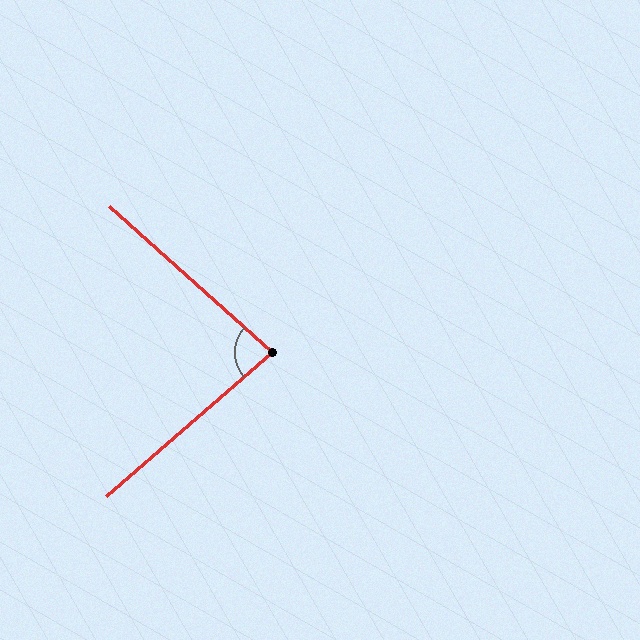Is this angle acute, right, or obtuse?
It is acute.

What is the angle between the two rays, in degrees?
Approximately 83 degrees.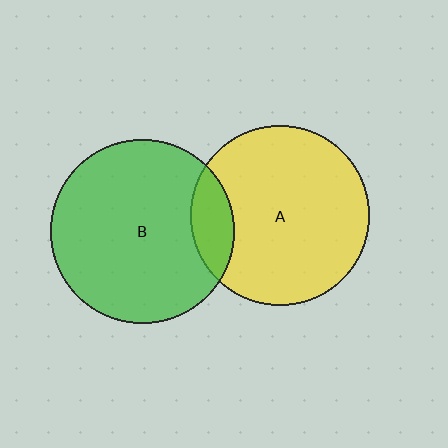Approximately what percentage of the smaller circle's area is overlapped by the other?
Approximately 15%.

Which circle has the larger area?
Circle B (green).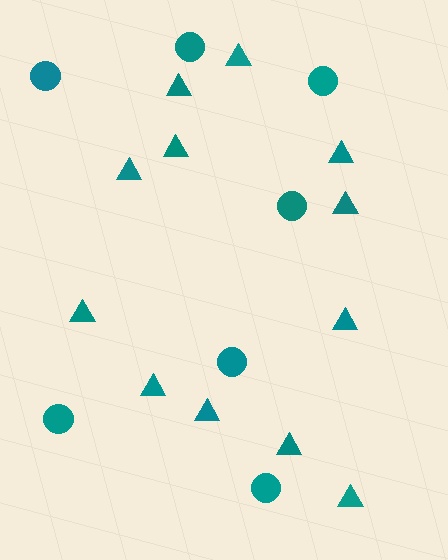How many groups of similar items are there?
There are 2 groups: one group of circles (7) and one group of triangles (12).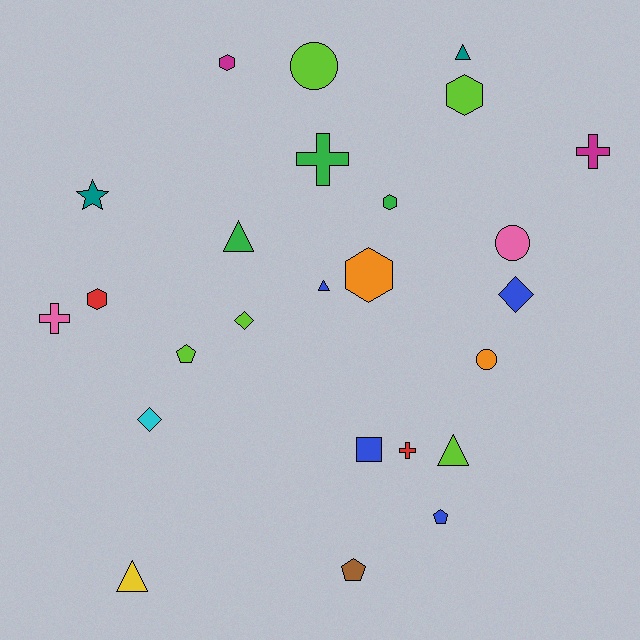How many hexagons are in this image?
There are 5 hexagons.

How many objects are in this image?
There are 25 objects.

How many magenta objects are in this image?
There are 2 magenta objects.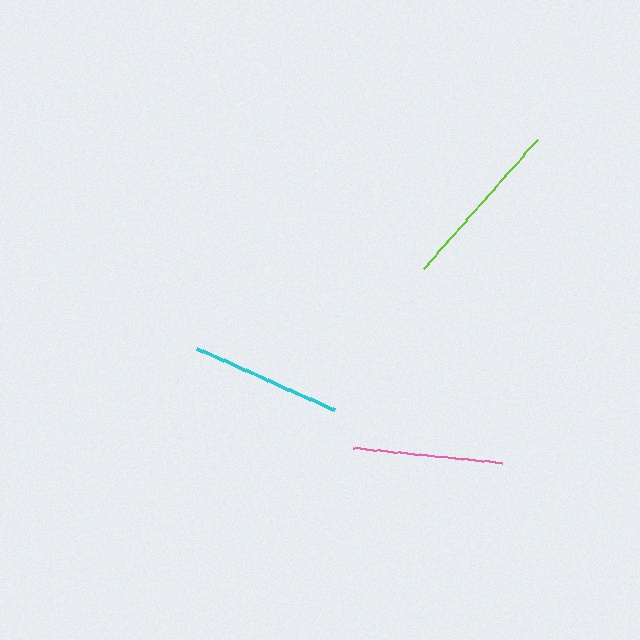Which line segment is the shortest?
The pink line is the shortest at approximately 150 pixels.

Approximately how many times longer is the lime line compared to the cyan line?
The lime line is approximately 1.1 times the length of the cyan line.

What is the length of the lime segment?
The lime segment is approximately 172 pixels long.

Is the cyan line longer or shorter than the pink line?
The cyan line is longer than the pink line.